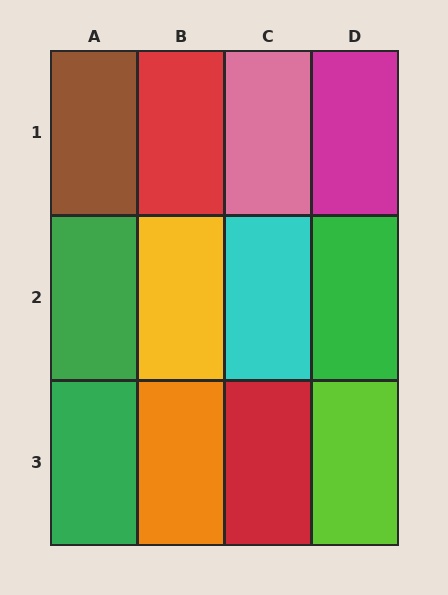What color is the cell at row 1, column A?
Brown.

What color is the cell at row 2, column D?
Green.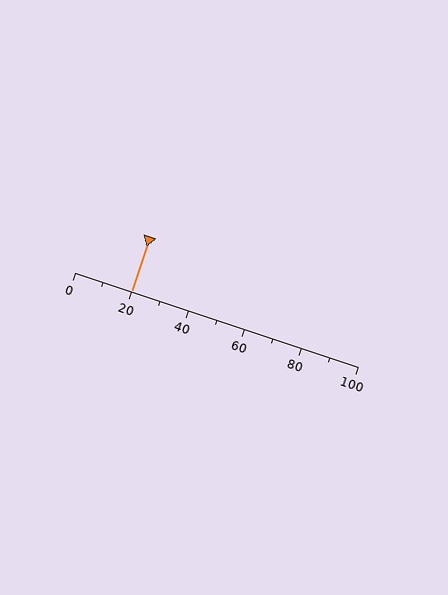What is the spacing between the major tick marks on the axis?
The major ticks are spaced 20 apart.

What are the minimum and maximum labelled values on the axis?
The axis runs from 0 to 100.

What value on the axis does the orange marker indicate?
The marker indicates approximately 20.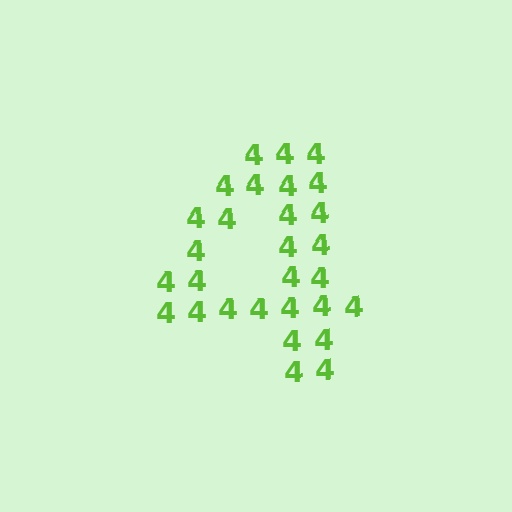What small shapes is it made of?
It is made of small digit 4's.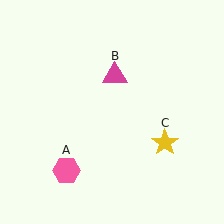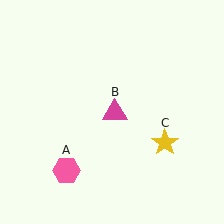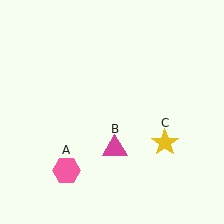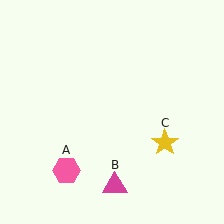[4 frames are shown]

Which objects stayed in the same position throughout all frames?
Pink hexagon (object A) and yellow star (object C) remained stationary.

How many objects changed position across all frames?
1 object changed position: magenta triangle (object B).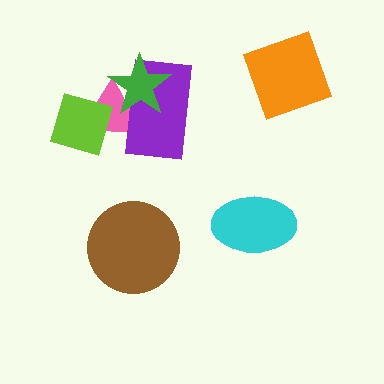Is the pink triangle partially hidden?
Yes, it is partially covered by another shape.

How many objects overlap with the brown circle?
0 objects overlap with the brown circle.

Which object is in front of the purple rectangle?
The green star is in front of the purple rectangle.